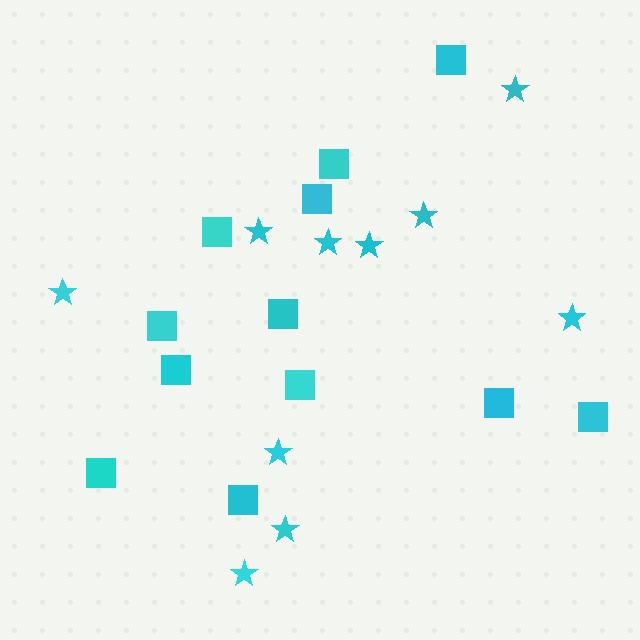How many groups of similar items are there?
There are 2 groups: one group of squares (12) and one group of stars (10).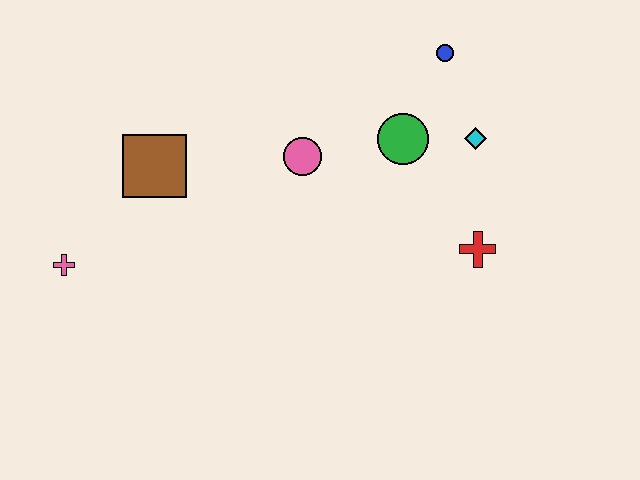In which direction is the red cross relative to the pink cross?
The red cross is to the right of the pink cross.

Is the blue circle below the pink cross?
No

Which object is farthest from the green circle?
The pink cross is farthest from the green circle.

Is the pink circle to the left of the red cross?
Yes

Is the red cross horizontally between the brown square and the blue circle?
No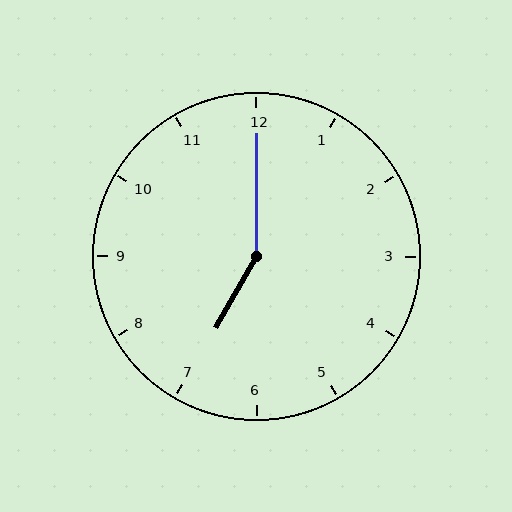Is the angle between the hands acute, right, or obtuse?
It is obtuse.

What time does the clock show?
7:00.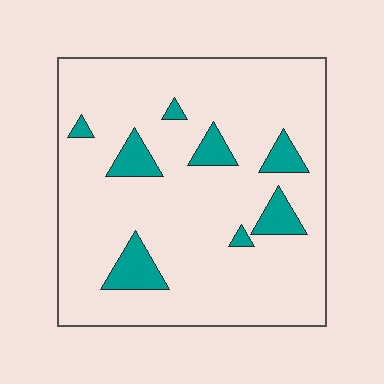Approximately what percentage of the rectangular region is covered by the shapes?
Approximately 10%.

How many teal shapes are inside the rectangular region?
8.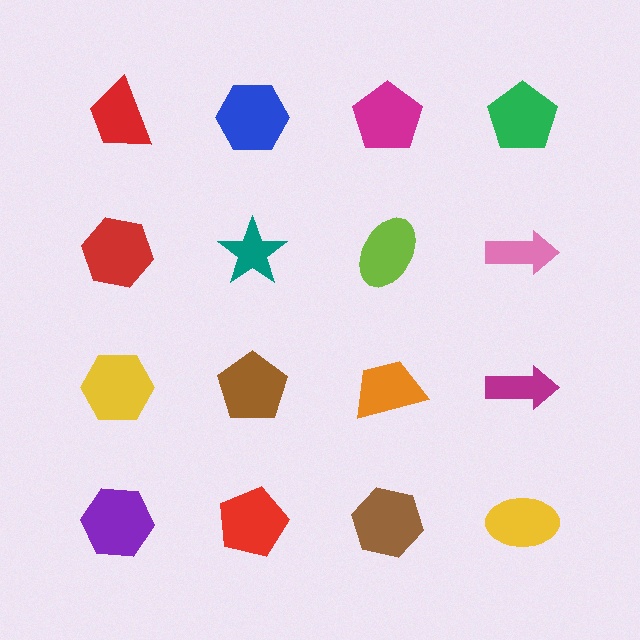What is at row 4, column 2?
A red pentagon.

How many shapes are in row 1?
4 shapes.